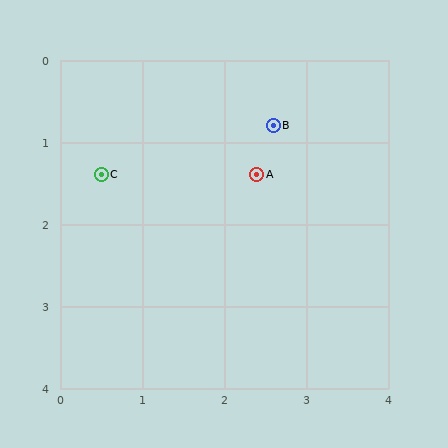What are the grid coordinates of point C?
Point C is at approximately (0.5, 1.4).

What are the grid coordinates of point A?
Point A is at approximately (2.4, 1.4).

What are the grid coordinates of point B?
Point B is at approximately (2.6, 0.8).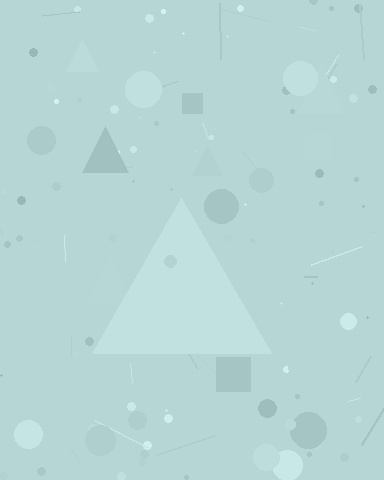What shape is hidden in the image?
A triangle is hidden in the image.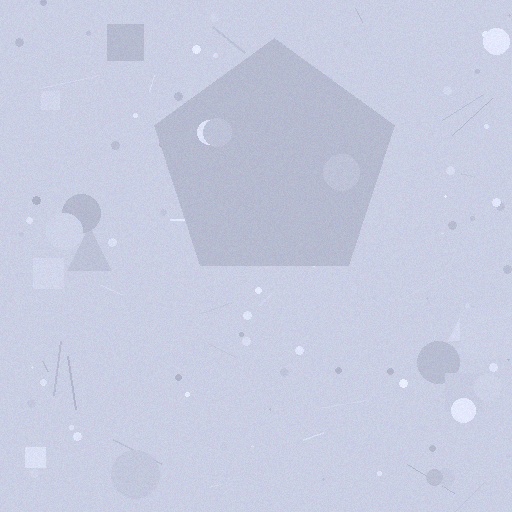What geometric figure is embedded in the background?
A pentagon is embedded in the background.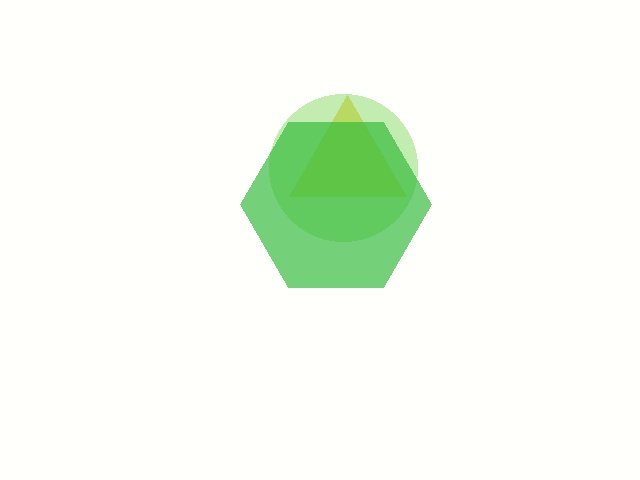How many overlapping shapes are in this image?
There are 3 overlapping shapes in the image.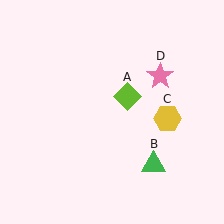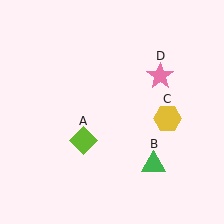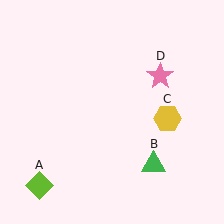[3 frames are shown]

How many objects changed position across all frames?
1 object changed position: lime diamond (object A).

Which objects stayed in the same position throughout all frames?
Green triangle (object B) and yellow hexagon (object C) and pink star (object D) remained stationary.